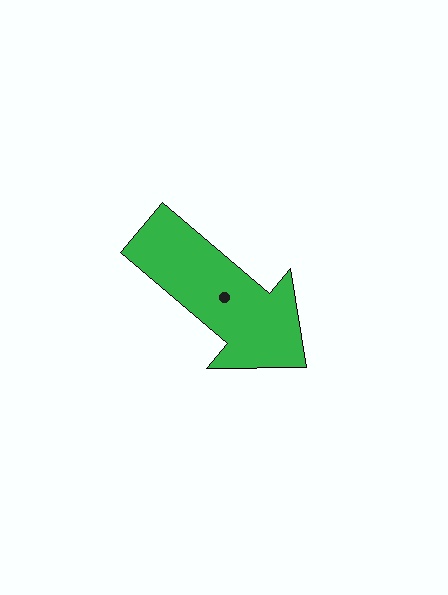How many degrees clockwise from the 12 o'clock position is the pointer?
Approximately 130 degrees.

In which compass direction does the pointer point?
Southeast.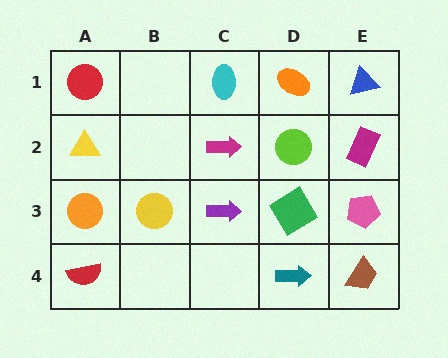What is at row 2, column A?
A yellow triangle.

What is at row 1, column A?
A red circle.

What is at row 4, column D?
A teal arrow.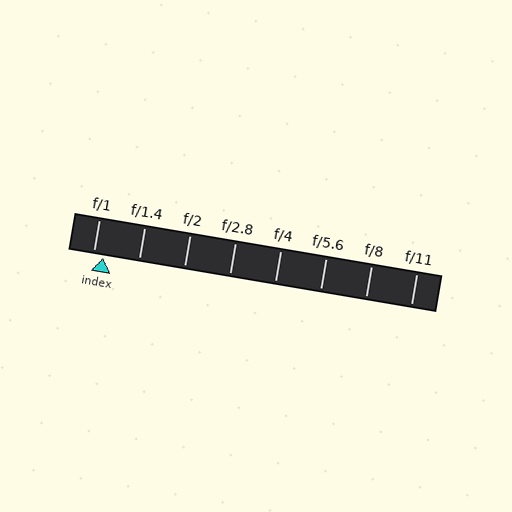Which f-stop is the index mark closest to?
The index mark is closest to f/1.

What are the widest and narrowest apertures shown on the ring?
The widest aperture shown is f/1 and the narrowest is f/11.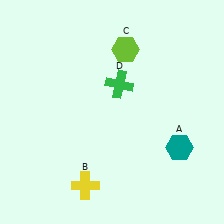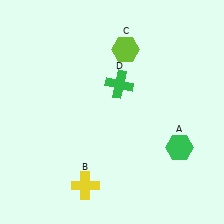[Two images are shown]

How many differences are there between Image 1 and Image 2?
There is 1 difference between the two images.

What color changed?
The hexagon (A) changed from teal in Image 1 to green in Image 2.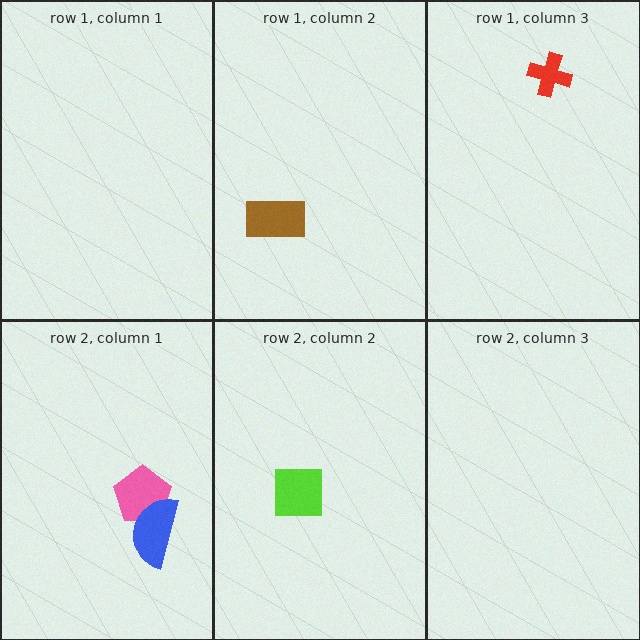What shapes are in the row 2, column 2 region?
The lime square.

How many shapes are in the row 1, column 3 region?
1.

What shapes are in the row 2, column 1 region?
The pink pentagon, the blue semicircle.